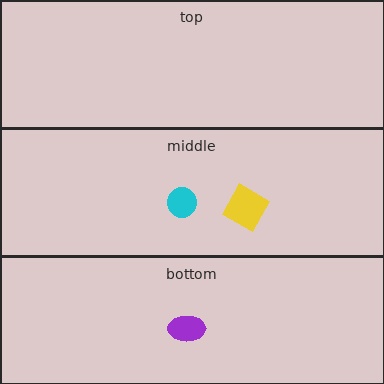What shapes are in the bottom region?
The purple ellipse.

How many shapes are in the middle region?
2.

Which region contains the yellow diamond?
The middle region.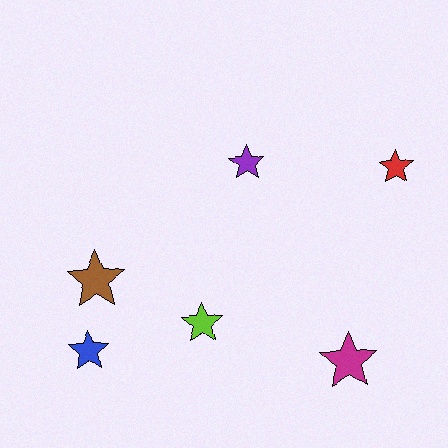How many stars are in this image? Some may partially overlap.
There are 6 stars.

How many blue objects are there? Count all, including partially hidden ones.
There is 1 blue object.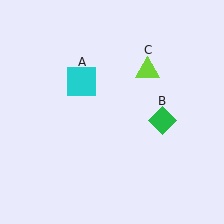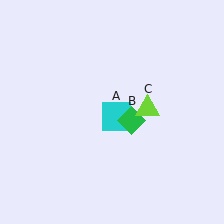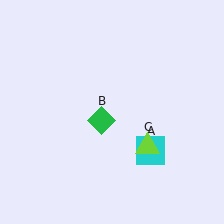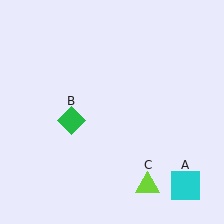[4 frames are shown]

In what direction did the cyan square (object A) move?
The cyan square (object A) moved down and to the right.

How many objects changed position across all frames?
3 objects changed position: cyan square (object A), green diamond (object B), lime triangle (object C).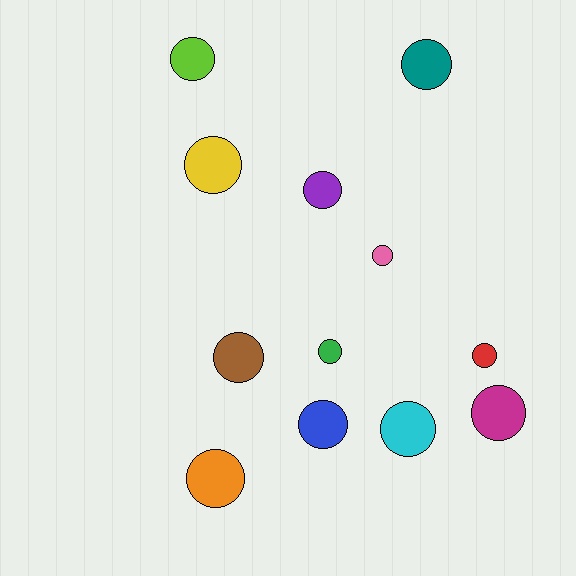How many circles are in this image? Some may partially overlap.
There are 12 circles.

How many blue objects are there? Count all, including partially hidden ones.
There is 1 blue object.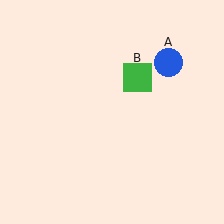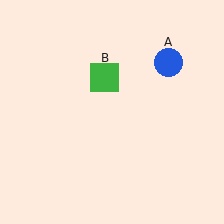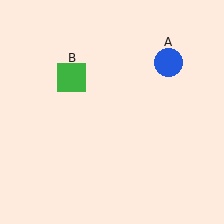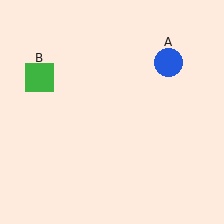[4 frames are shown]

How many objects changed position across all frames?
1 object changed position: green square (object B).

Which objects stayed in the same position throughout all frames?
Blue circle (object A) remained stationary.